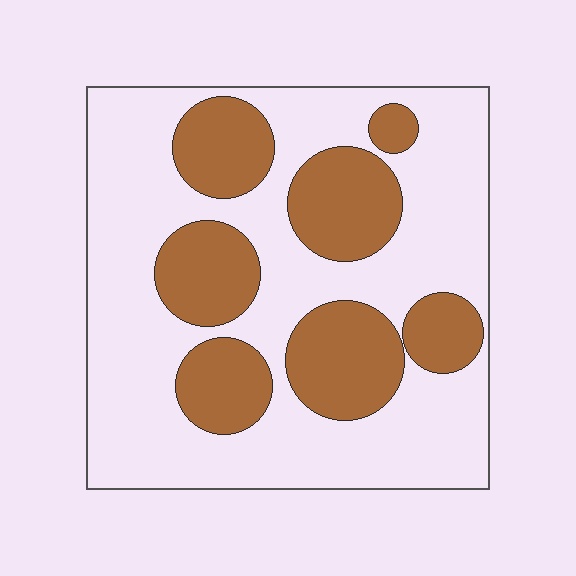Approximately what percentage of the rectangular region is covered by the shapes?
Approximately 35%.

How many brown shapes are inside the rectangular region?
7.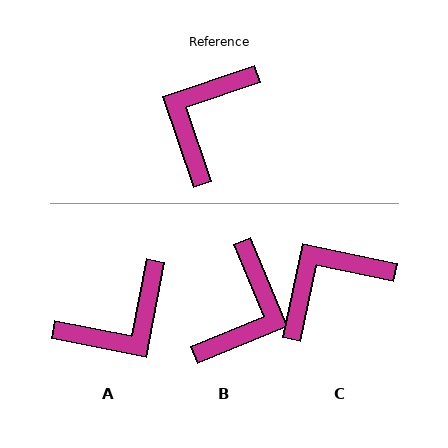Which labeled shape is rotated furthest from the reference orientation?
B, about 176 degrees away.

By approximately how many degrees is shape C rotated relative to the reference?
Approximately 31 degrees clockwise.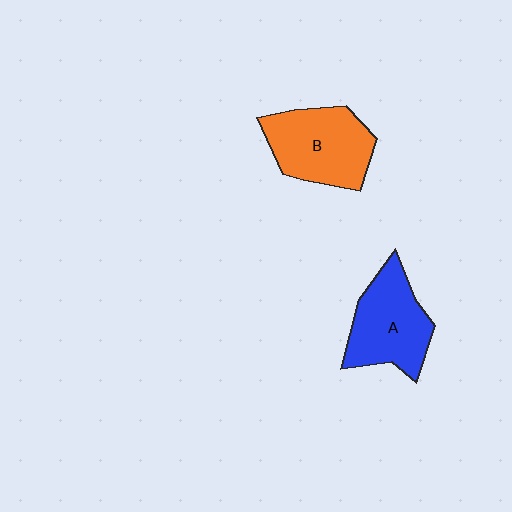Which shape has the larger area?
Shape B (orange).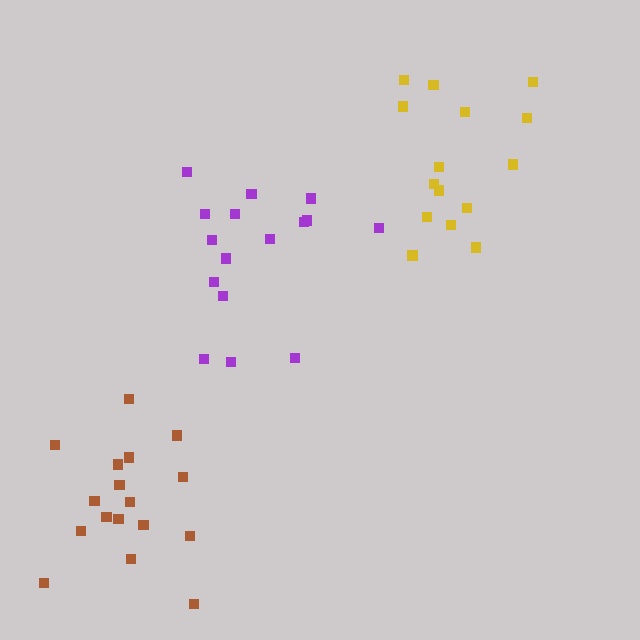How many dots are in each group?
Group 1: 16 dots, Group 2: 15 dots, Group 3: 17 dots (48 total).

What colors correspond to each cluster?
The clusters are colored: purple, yellow, brown.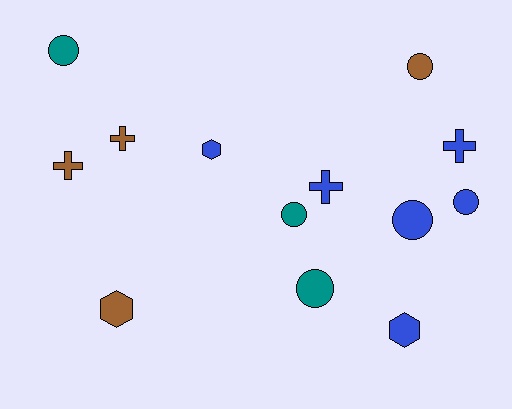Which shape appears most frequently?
Circle, with 6 objects.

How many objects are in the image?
There are 13 objects.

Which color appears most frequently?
Blue, with 6 objects.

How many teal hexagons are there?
There are no teal hexagons.